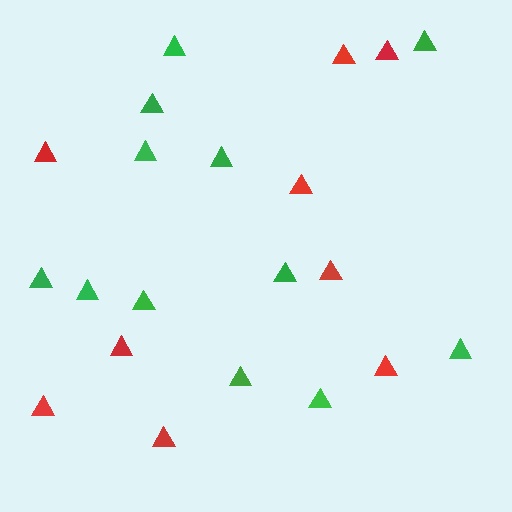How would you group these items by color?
There are 2 groups: one group of red triangles (9) and one group of green triangles (12).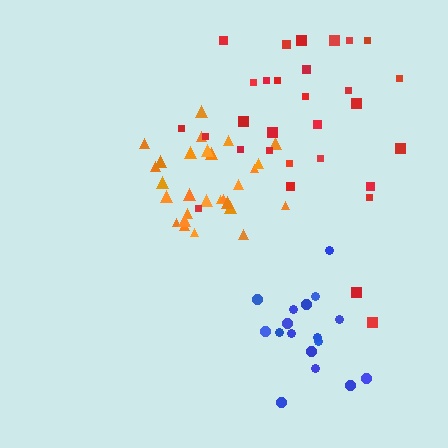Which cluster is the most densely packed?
Orange.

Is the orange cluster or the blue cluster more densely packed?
Orange.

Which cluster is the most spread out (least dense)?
Red.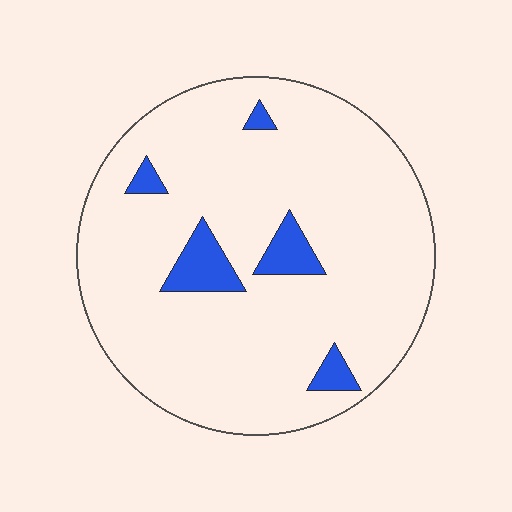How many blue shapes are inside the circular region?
5.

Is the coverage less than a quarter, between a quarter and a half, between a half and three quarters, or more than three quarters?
Less than a quarter.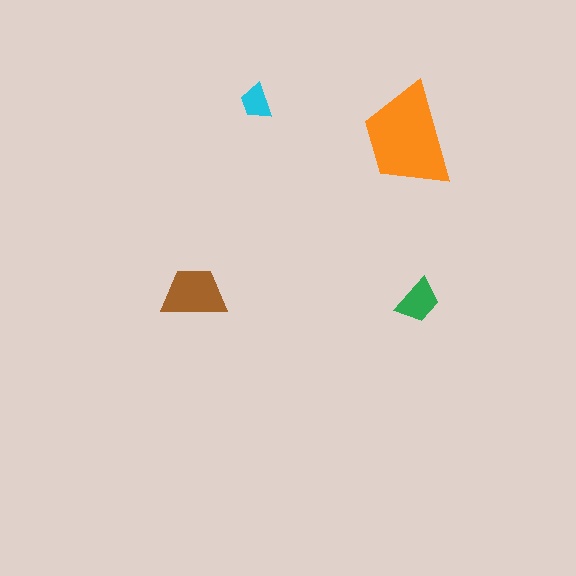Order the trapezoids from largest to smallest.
the orange one, the brown one, the green one, the cyan one.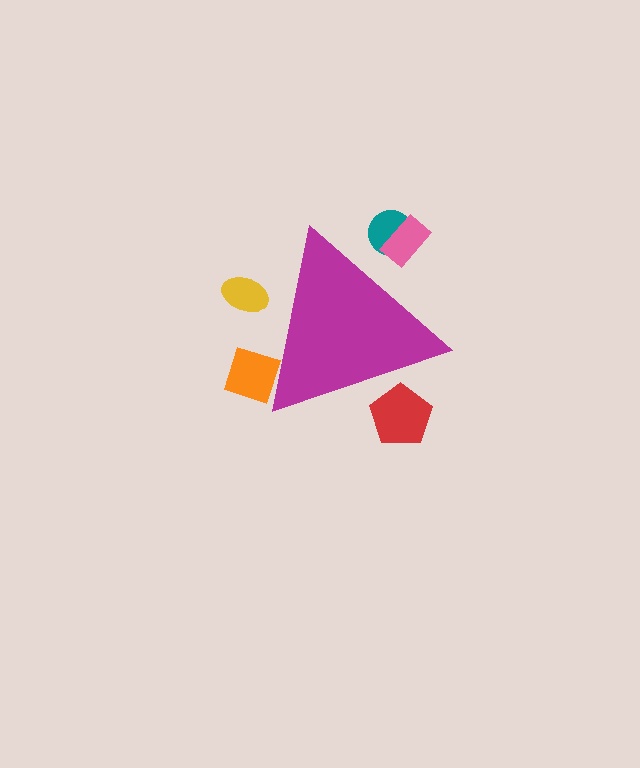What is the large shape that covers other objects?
A magenta triangle.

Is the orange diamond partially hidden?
Yes, the orange diamond is partially hidden behind the magenta triangle.